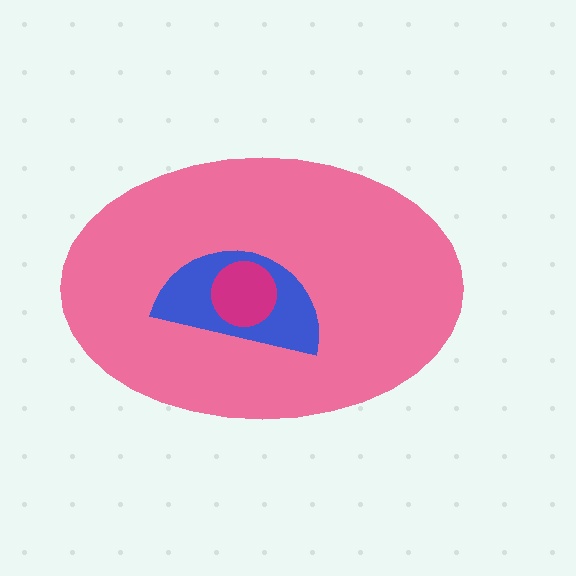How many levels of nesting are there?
3.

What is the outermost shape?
The pink ellipse.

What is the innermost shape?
The magenta circle.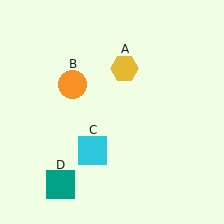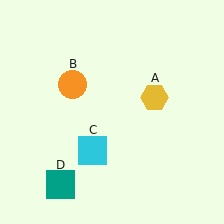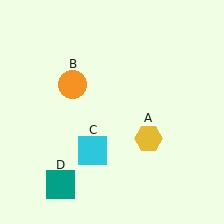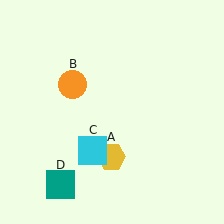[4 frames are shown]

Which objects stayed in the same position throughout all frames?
Orange circle (object B) and cyan square (object C) and teal square (object D) remained stationary.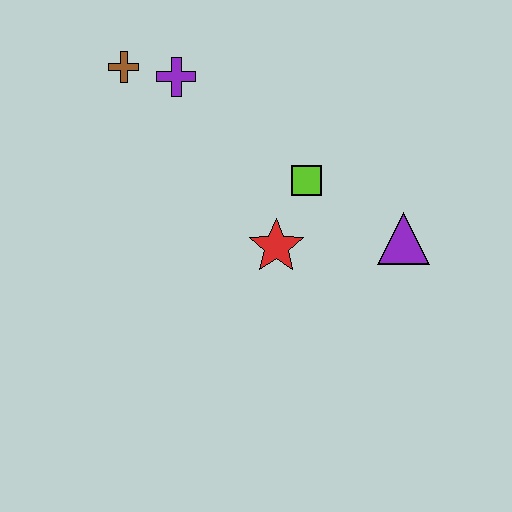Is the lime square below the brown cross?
Yes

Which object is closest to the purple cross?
The brown cross is closest to the purple cross.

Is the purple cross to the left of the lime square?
Yes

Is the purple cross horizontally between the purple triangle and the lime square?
No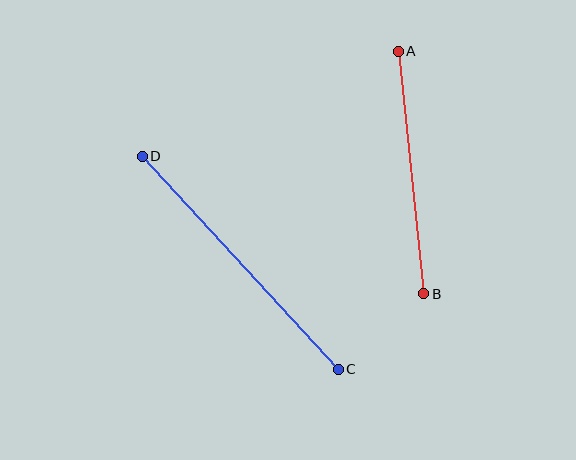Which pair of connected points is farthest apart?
Points C and D are farthest apart.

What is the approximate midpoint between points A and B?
The midpoint is at approximately (411, 173) pixels.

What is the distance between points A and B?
The distance is approximately 243 pixels.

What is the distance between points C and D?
The distance is approximately 289 pixels.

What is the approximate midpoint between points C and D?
The midpoint is at approximately (240, 263) pixels.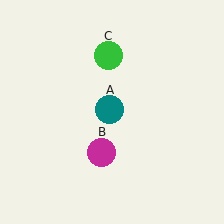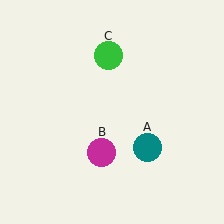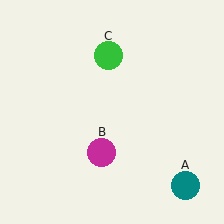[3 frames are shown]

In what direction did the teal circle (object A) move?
The teal circle (object A) moved down and to the right.